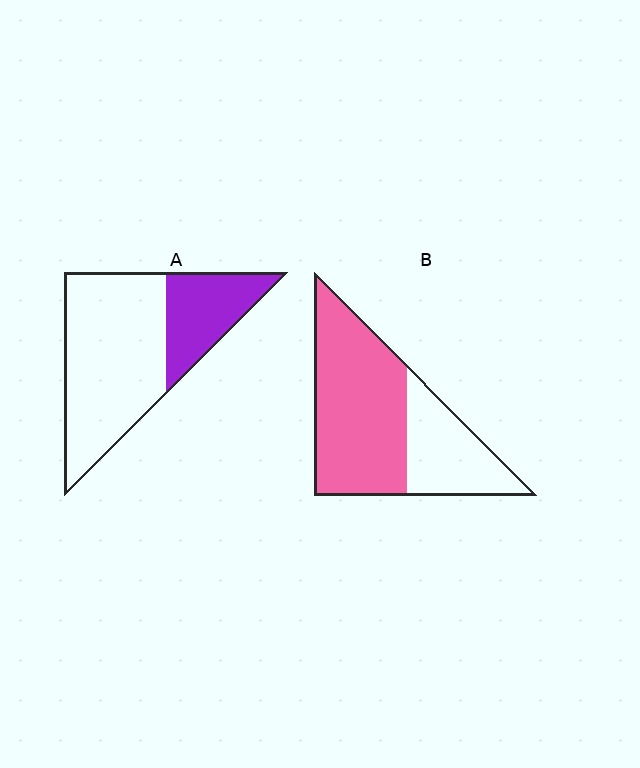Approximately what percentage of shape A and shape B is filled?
A is approximately 30% and B is approximately 65%.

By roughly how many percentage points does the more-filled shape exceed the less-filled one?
By roughly 35 percentage points (B over A).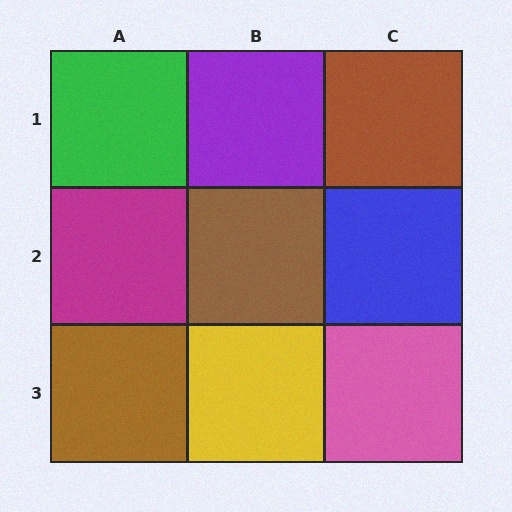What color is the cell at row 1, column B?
Purple.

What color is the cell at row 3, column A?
Brown.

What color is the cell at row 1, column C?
Brown.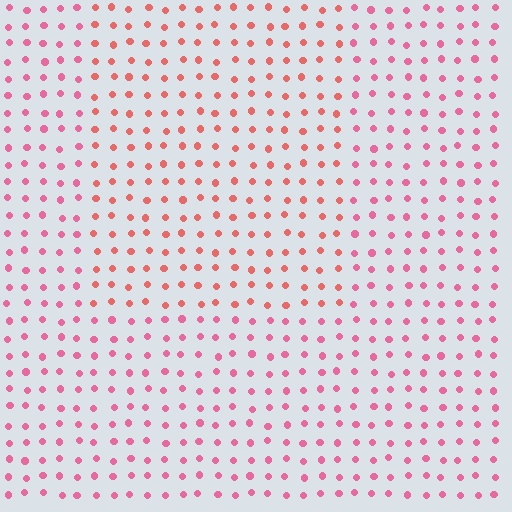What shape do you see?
I see a rectangle.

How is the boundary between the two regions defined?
The boundary is defined purely by a slight shift in hue (about 27 degrees). Spacing, size, and orientation are identical on both sides.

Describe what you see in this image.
The image is filled with small pink elements in a uniform arrangement. A rectangle-shaped region is visible where the elements are tinted to a slightly different hue, forming a subtle color boundary.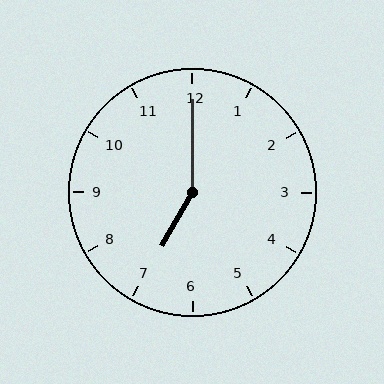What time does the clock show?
7:00.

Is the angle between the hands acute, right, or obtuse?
It is obtuse.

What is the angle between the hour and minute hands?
Approximately 150 degrees.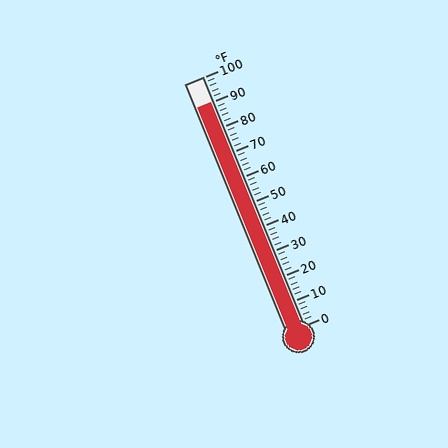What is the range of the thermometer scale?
The thermometer scale ranges from 0°F to 100°F.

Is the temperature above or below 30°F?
The temperature is above 30°F.